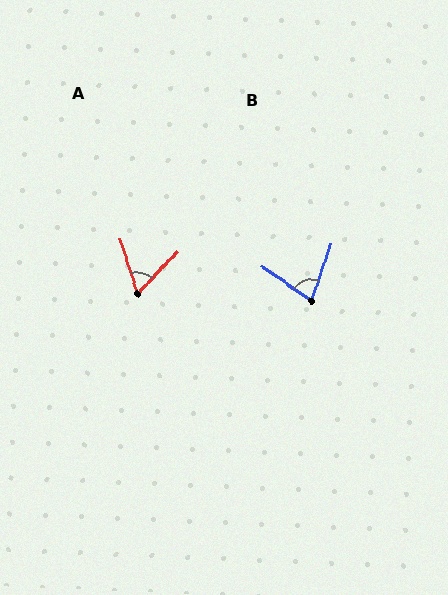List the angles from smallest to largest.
A (60°), B (74°).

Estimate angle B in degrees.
Approximately 74 degrees.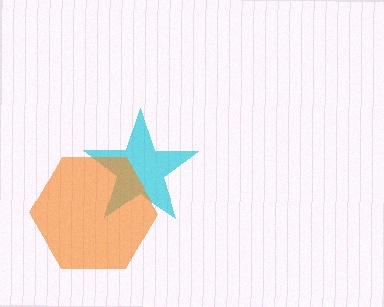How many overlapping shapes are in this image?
There are 2 overlapping shapes in the image.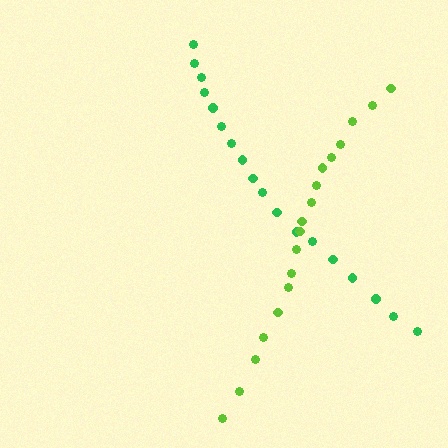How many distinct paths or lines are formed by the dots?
There are 2 distinct paths.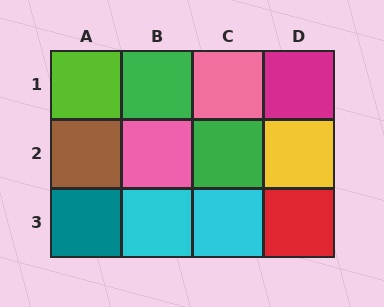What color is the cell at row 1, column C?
Pink.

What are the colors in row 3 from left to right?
Teal, cyan, cyan, red.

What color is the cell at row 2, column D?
Yellow.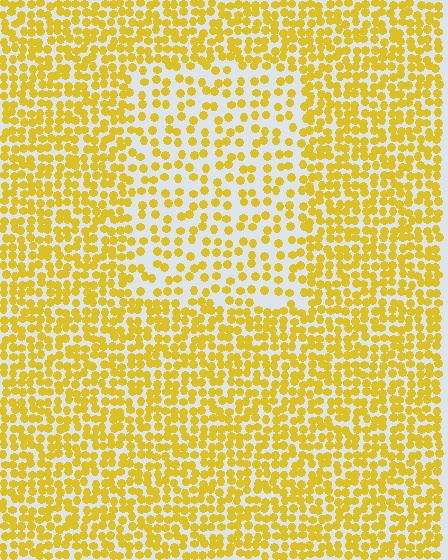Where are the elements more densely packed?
The elements are more densely packed outside the rectangle boundary.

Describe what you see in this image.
The image contains small yellow elements arranged at two different densities. A rectangle-shaped region is visible where the elements are less densely packed than the surrounding area.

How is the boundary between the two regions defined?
The boundary is defined by a change in element density (approximately 1.9x ratio). All elements are the same color, size, and shape.